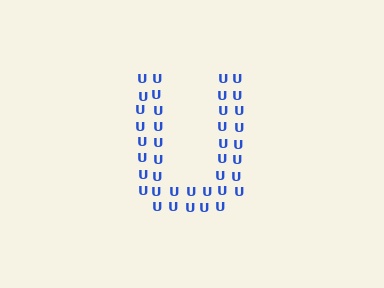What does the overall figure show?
The overall figure shows the letter U.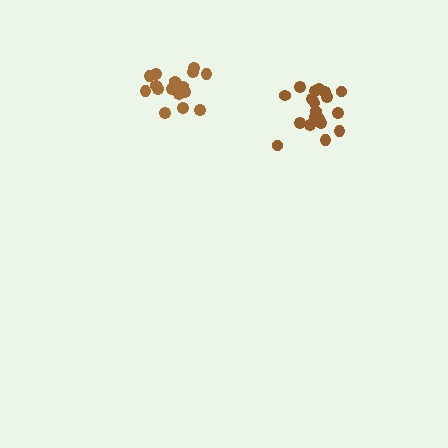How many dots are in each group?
Group 1: 19 dots, Group 2: 16 dots (35 total).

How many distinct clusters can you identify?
There are 2 distinct clusters.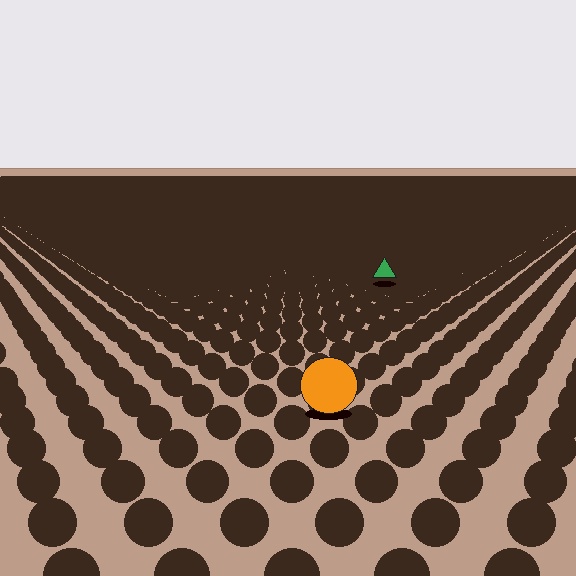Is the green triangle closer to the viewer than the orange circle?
No. The orange circle is closer — you can tell from the texture gradient: the ground texture is coarser near it.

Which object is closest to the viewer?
The orange circle is closest. The texture marks near it are larger and more spread out.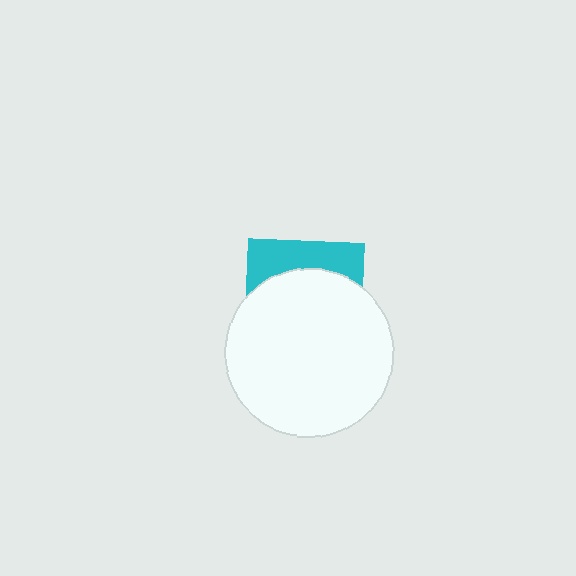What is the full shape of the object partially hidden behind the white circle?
The partially hidden object is a cyan square.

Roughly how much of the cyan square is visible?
A small part of it is visible (roughly 30%).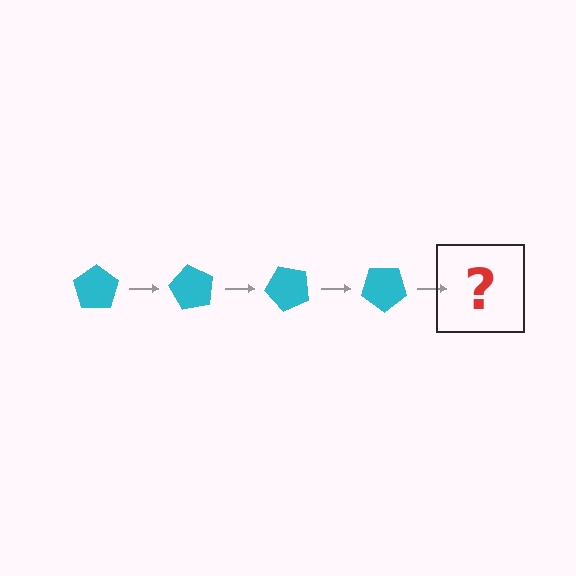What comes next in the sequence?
The next element should be a cyan pentagon rotated 240 degrees.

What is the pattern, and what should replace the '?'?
The pattern is that the pentagon rotates 60 degrees each step. The '?' should be a cyan pentagon rotated 240 degrees.